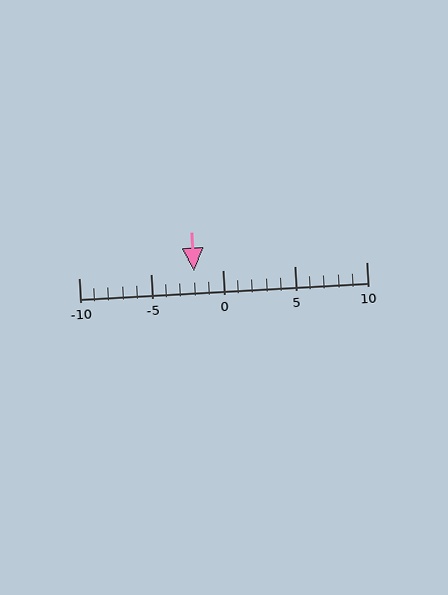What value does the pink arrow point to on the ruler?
The pink arrow points to approximately -2.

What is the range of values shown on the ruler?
The ruler shows values from -10 to 10.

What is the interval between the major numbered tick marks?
The major tick marks are spaced 5 units apart.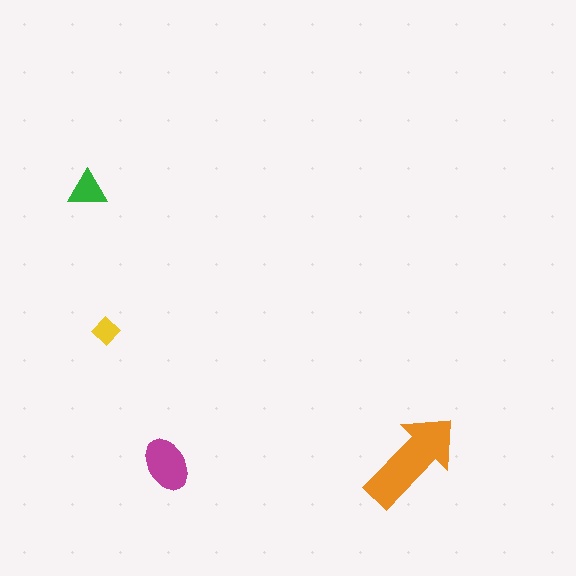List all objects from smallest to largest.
The yellow diamond, the green triangle, the magenta ellipse, the orange arrow.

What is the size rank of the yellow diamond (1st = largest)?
4th.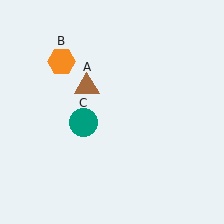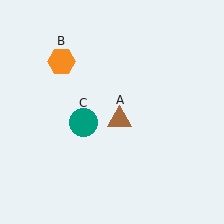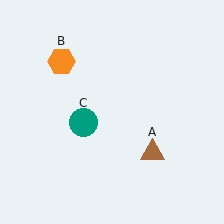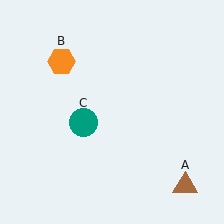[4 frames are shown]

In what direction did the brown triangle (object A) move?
The brown triangle (object A) moved down and to the right.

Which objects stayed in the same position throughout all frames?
Orange hexagon (object B) and teal circle (object C) remained stationary.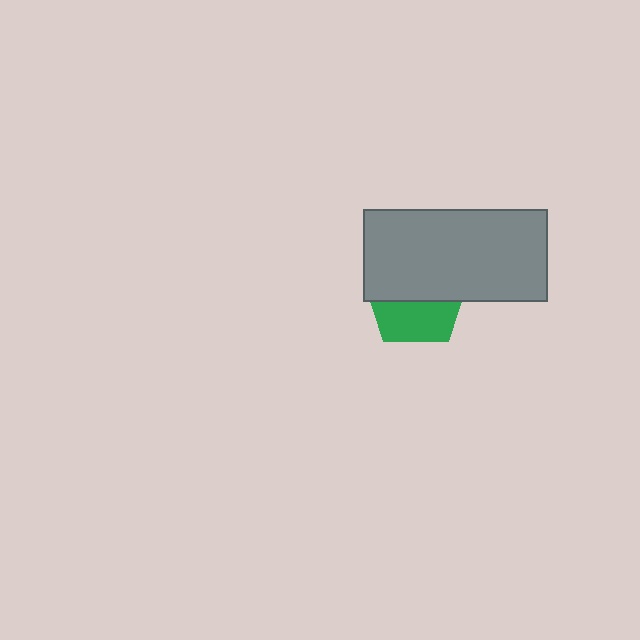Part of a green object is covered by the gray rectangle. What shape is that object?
It is a pentagon.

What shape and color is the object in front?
The object in front is a gray rectangle.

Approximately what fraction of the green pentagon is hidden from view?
Roughly 57% of the green pentagon is hidden behind the gray rectangle.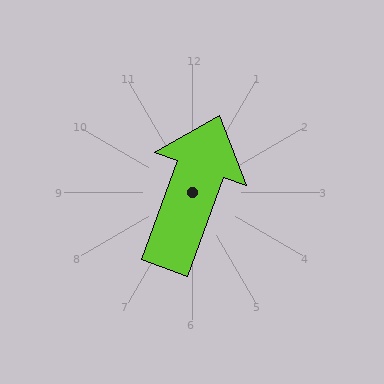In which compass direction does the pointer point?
North.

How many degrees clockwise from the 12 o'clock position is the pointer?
Approximately 20 degrees.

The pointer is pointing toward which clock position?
Roughly 1 o'clock.